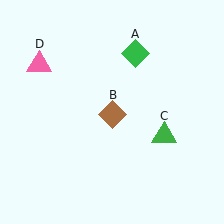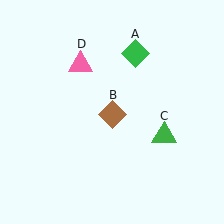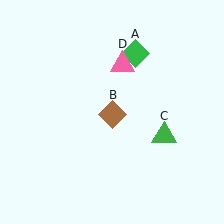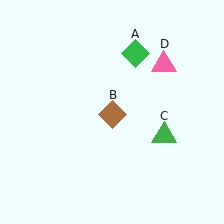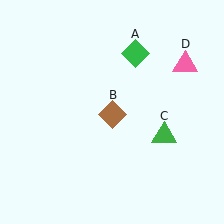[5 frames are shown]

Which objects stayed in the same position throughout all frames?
Green diamond (object A) and brown diamond (object B) and green triangle (object C) remained stationary.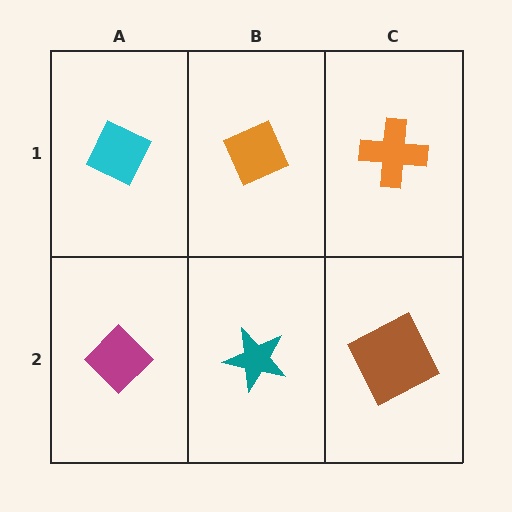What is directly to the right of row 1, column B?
An orange cross.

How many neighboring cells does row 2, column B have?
3.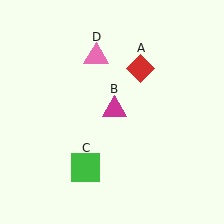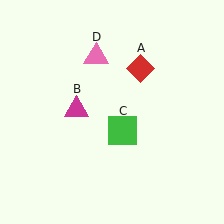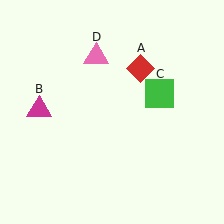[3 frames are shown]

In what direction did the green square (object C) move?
The green square (object C) moved up and to the right.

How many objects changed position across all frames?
2 objects changed position: magenta triangle (object B), green square (object C).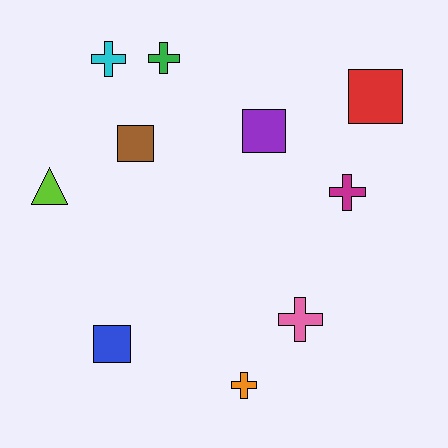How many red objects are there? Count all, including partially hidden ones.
There is 1 red object.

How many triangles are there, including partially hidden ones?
There is 1 triangle.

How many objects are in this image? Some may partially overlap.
There are 10 objects.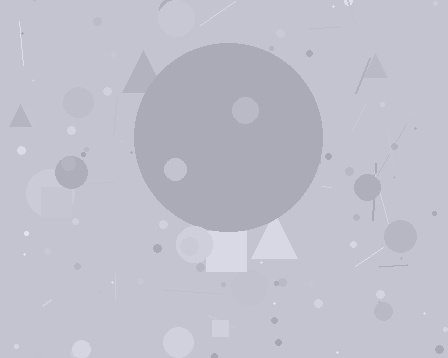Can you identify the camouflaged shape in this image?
The camouflaged shape is a circle.